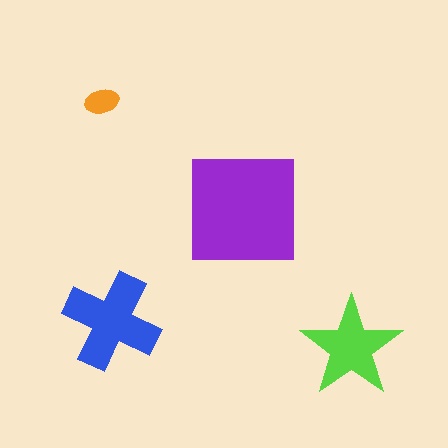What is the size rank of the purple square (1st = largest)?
1st.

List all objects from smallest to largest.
The orange ellipse, the lime star, the blue cross, the purple square.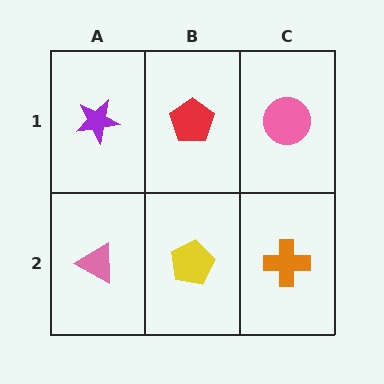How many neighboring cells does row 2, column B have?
3.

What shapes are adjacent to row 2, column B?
A red pentagon (row 1, column B), a pink triangle (row 2, column A), an orange cross (row 2, column C).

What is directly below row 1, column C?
An orange cross.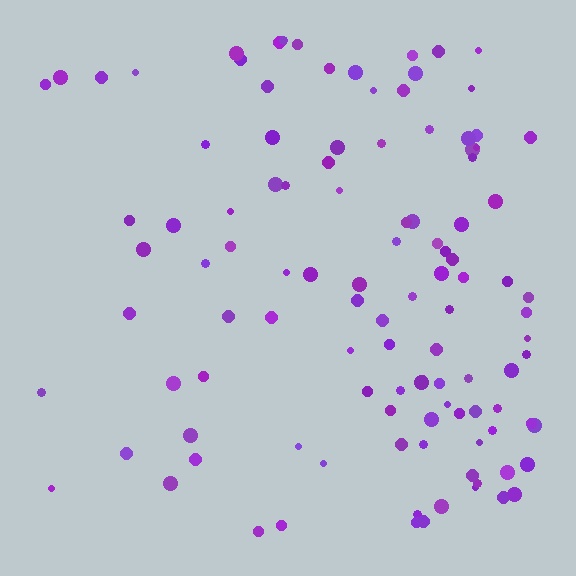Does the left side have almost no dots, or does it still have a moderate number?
Still a moderate number, just noticeably fewer than the right.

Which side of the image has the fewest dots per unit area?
The left.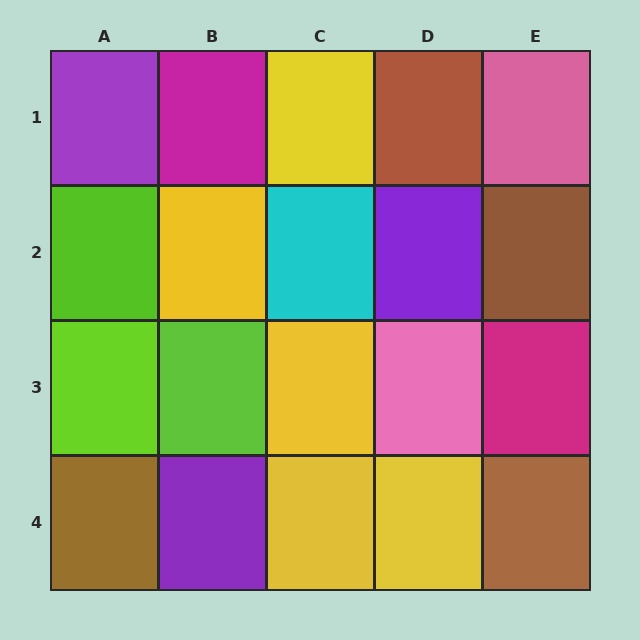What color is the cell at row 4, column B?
Purple.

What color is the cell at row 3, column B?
Lime.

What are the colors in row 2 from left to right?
Lime, yellow, cyan, purple, brown.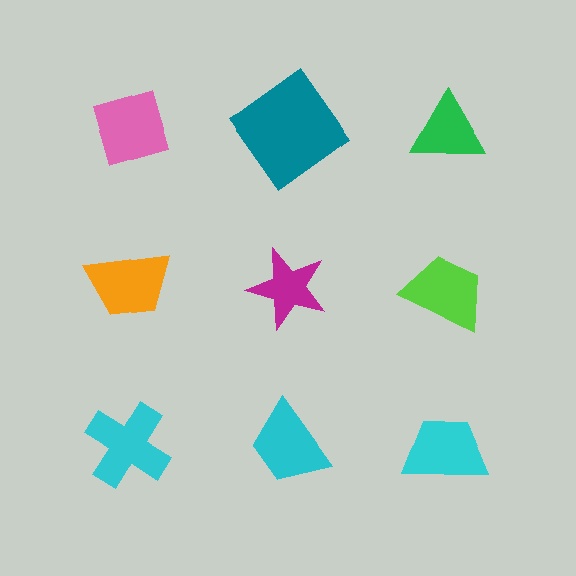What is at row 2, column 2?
A magenta star.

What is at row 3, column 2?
A cyan trapezoid.